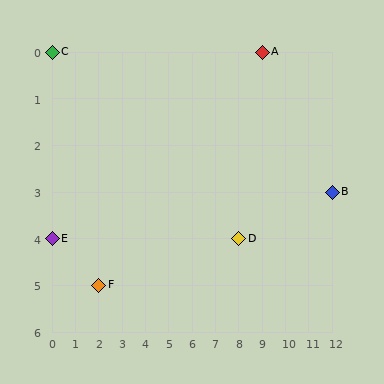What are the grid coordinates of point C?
Point C is at grid coordinates (0, 0).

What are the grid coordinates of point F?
Point F is at grid coordinates (2, 5).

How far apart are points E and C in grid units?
Points E and C are 4 rows apart.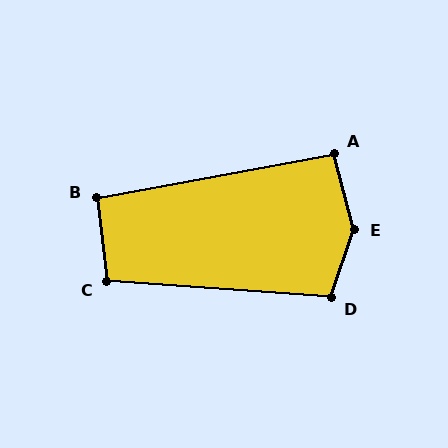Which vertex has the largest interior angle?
E, at approximately 146 degrees.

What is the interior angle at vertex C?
Approximately 101 degrees (obtuse).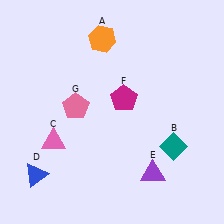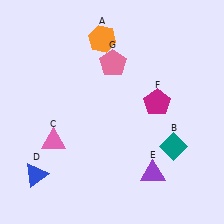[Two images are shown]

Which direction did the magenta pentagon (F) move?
The magenta pentagon (F) moved right.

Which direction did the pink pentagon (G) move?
The pink pentagon (G) moved up.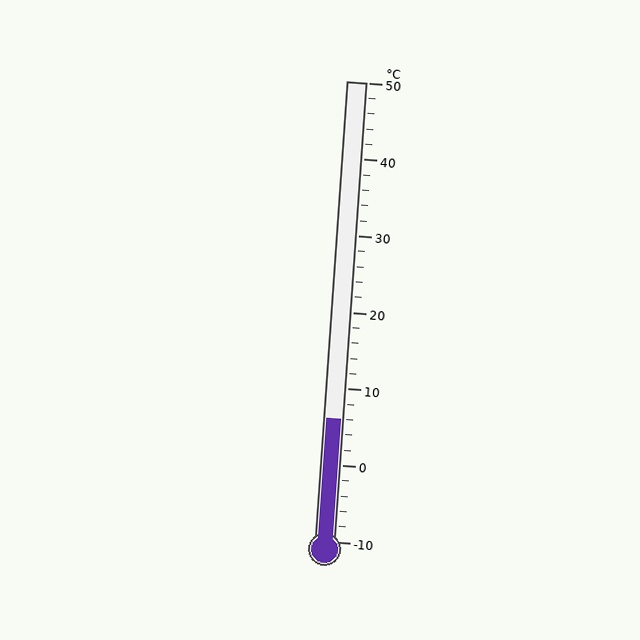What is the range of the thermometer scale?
The thermometer scale ranges from -10°C to 50°C.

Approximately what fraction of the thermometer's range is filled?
The thermometer is filled to approximately 25% of its range.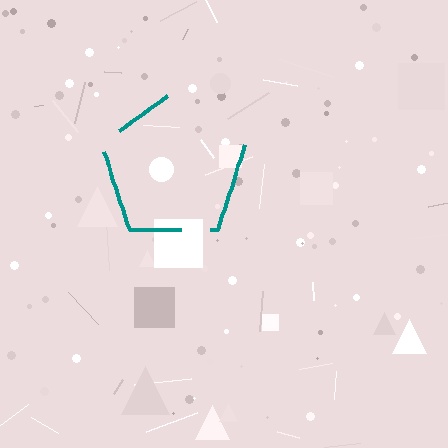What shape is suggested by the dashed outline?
The dashed outline suggests a pentagon.